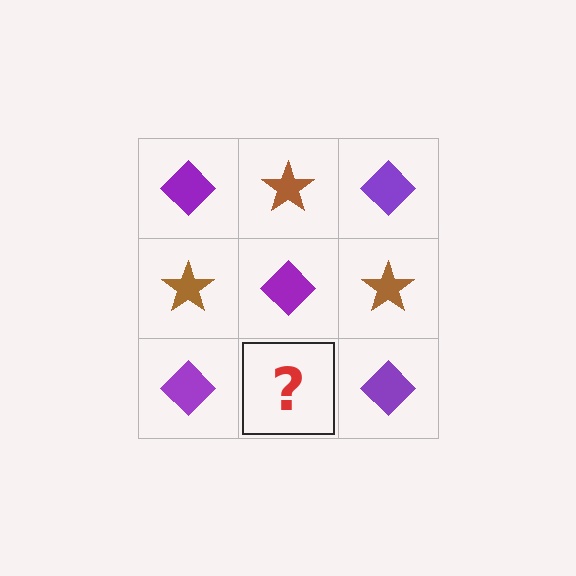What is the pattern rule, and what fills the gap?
The rule is that it alternates purple diamond and brown star in a checkerboard pattern. The gap should be filled with a brown star.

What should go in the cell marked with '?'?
The missing cell should contain a brown star.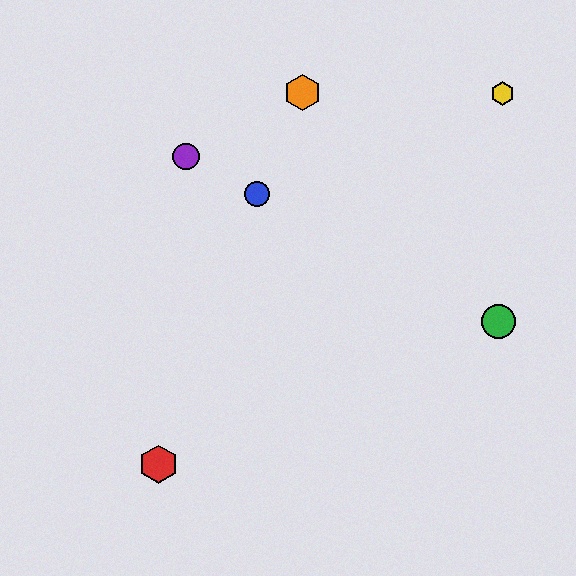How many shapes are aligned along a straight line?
3 shapes (the blue circle, the green circle, the purple circle) are aligned along a straight line.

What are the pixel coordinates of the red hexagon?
The red hexagon is at (158, 464).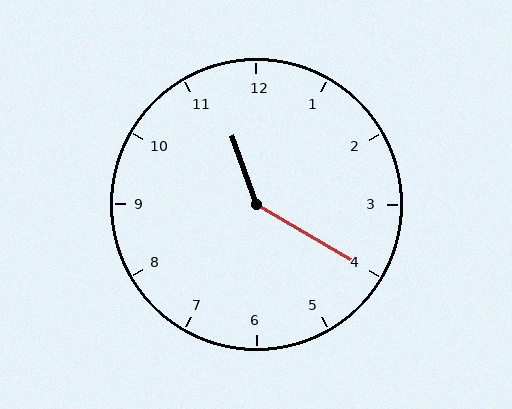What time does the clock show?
11:20.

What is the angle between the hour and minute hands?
Approximately 140 degrees.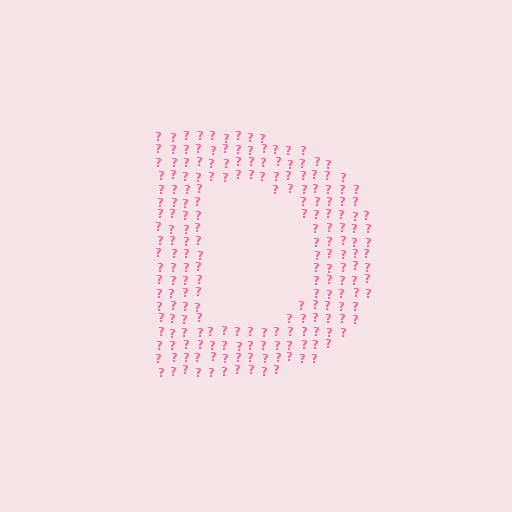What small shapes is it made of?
It is made of small question marks.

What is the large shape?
The large shape is the letter D.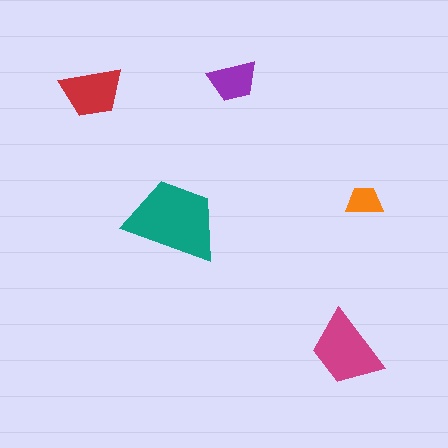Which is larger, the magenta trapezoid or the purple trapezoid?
The magenta one.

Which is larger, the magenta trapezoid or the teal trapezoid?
The teal one.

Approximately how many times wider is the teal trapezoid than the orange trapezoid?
About 2.5 times wider.